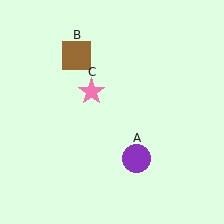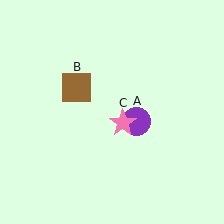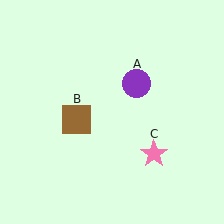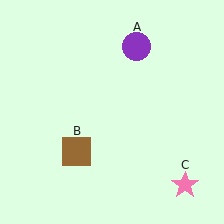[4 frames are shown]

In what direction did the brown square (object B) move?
The brown square (object B) moved down.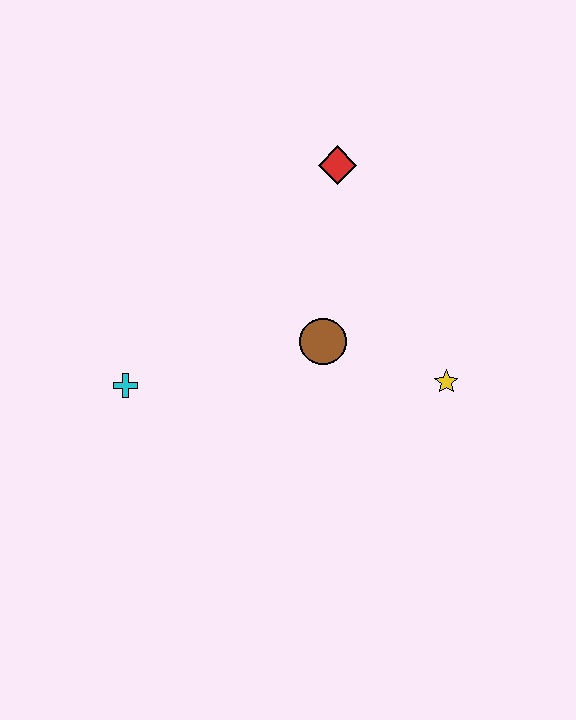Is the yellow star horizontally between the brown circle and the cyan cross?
No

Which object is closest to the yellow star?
The brown circle is closest to the yellow star.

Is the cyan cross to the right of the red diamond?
No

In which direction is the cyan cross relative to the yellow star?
The cyan cross is to the left of the yellow star.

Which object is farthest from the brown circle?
The cyan cross is farthest from the brown circle.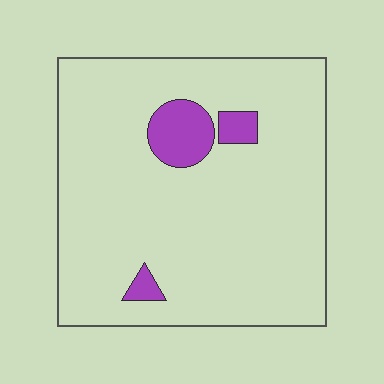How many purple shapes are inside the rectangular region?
3.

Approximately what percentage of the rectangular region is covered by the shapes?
Approximately 10%.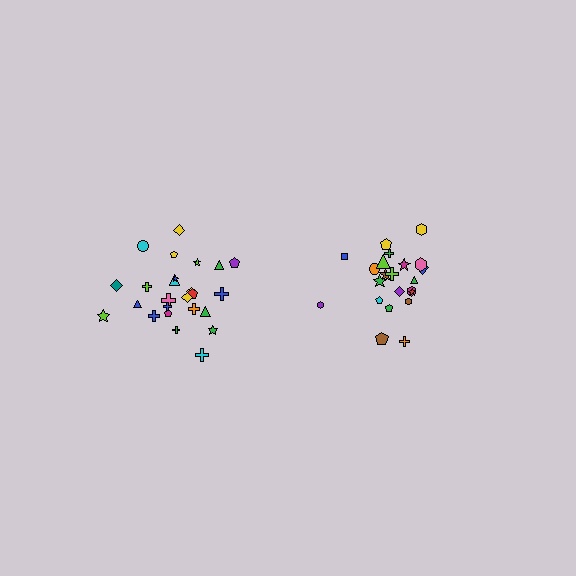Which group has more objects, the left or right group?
The left group.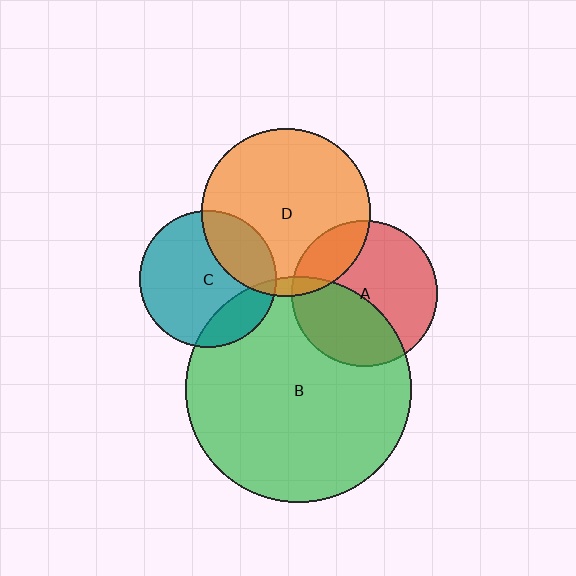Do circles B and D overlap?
Yes.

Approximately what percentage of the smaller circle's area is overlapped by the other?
Approximately 5%.